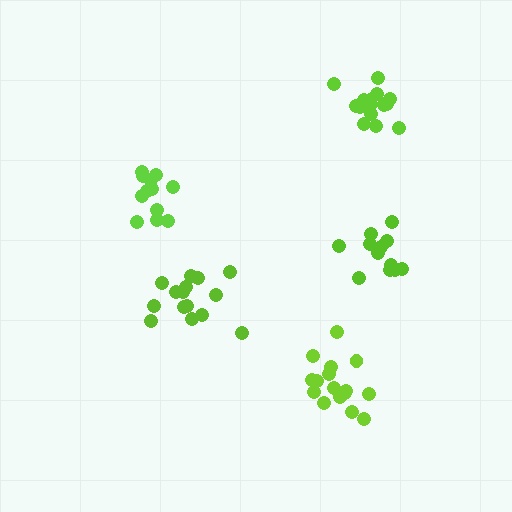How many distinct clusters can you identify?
There are 5 distinct clusters.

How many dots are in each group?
Group 1: 15 dots, Group 2: 12 dots, Group 3: 16 dots, Group 4: 12 dots, Group 5: 16 dots (71 total).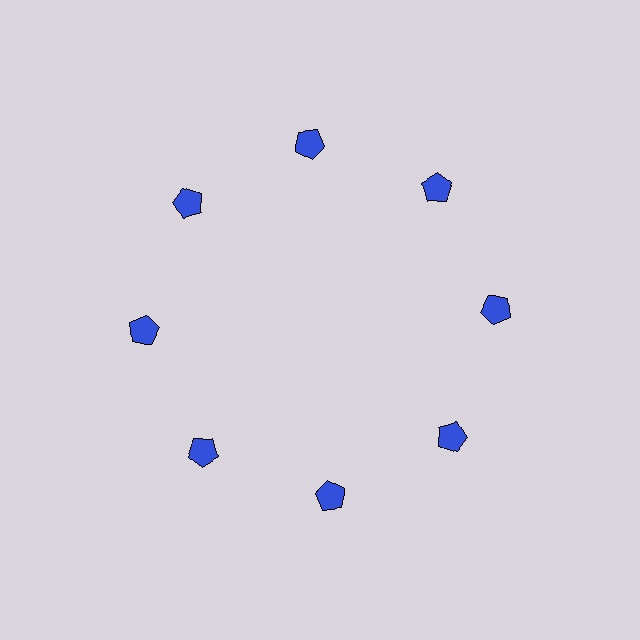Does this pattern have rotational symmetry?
Yes, this pattern has 8-fold rotational symmetry. It looks the same after rotating 45 degrees around the center.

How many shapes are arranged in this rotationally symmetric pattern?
There are 8 shapes, arranged in 8 groups of 1.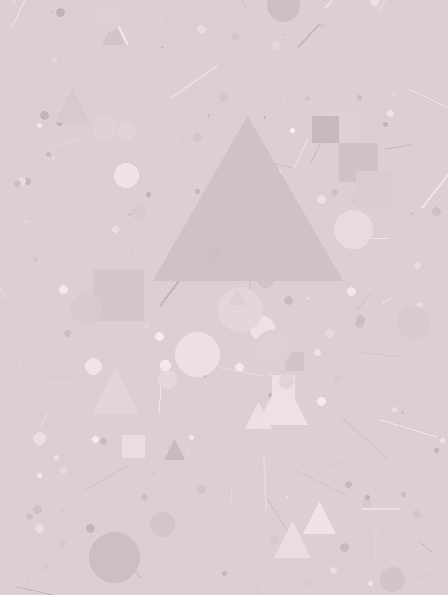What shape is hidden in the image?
A triangle is hidden in the image.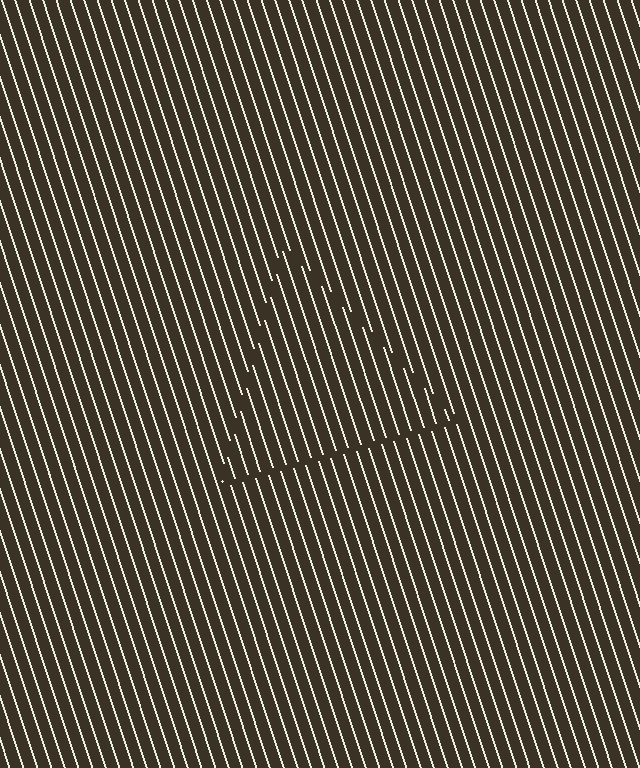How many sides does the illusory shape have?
3 sides — the line-ends trace a triangle.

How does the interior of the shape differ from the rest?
The interior of the shape contains the same grating, shifted by half a period — the contour is defined by the phase discontinuity where line-ends from the inner and outer gratings abut.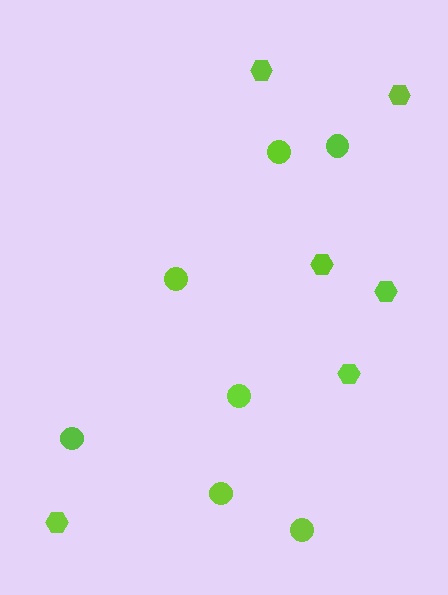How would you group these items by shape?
There are 2 groups: one group of hexagons (6) and one group of circles (7).